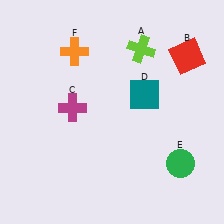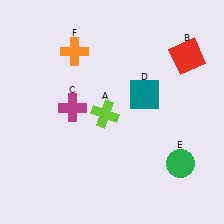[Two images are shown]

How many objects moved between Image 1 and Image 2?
1 object moved between the two images.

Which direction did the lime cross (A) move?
The lime cross (A) moved down.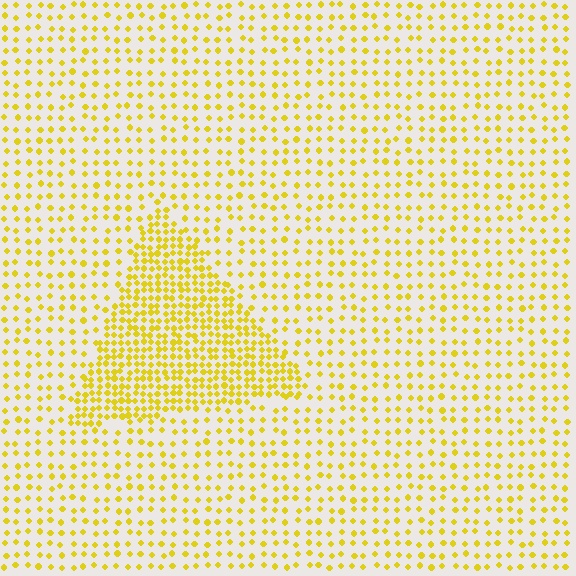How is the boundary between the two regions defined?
The boundary is defined by a change in element density (approximately 2.3x ratio). All elements are the same color, size, and shape.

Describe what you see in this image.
The image contains small yellow elements arranged at two different densities. A triangle-shaped region is visible where the elements are more densely packed than the surrounding area.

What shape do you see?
I see a triangle.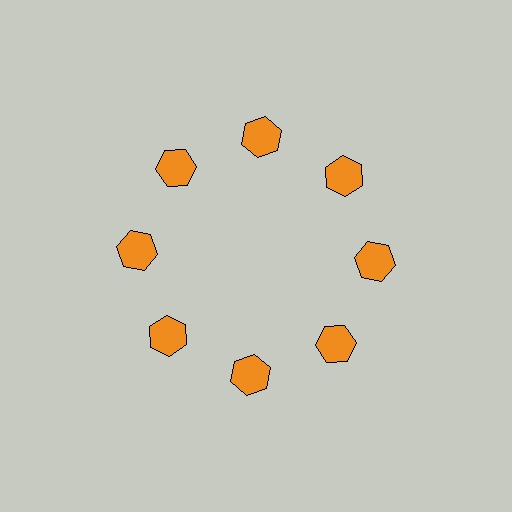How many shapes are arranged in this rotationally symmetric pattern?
There are 8 shapes, arranged in 8 groups of 1.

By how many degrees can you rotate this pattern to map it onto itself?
The pattern maps onto itself every 45 degrees of rotation.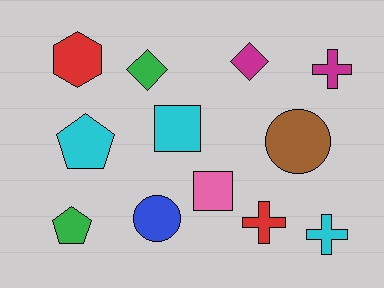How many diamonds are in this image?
There are 2 diamonds.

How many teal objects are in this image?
There are no teal objects.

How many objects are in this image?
There are 12 objects.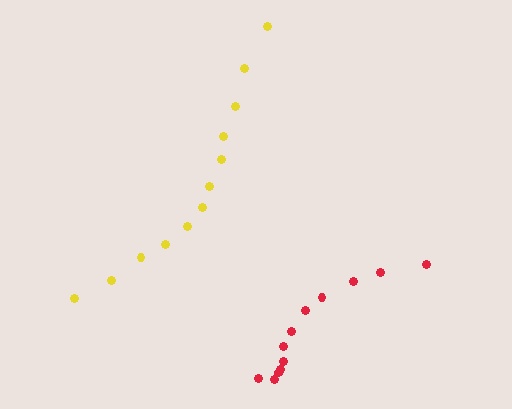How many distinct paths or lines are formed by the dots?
There are 2 distinct paths.